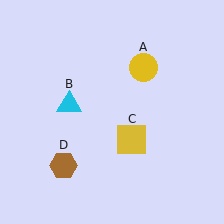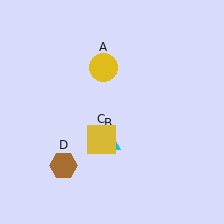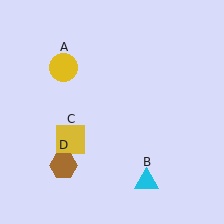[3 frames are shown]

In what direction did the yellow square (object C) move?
The yellow square (object C) moved left.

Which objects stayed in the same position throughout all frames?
Brown hexagon (object D) remained stationary.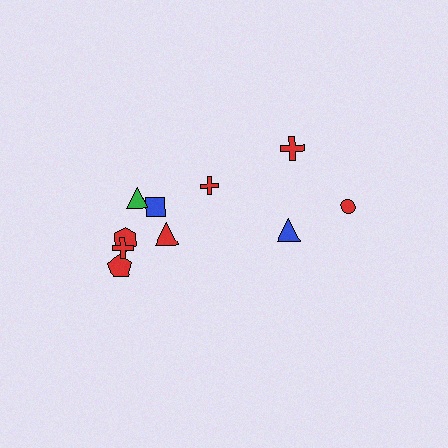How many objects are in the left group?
There are 6 objects.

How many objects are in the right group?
There are 4 objects.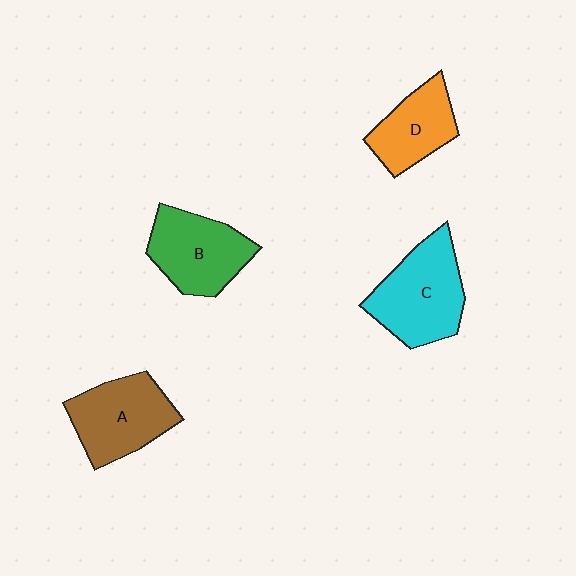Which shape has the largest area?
Shape C (cyan).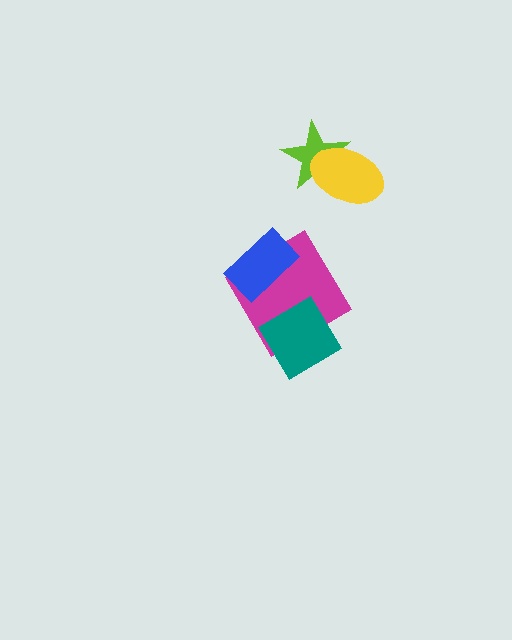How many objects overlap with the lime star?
1 object overlaps with the lime star.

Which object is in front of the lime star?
The yellow ellipse is in front of the lime star.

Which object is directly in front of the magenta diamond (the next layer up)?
The blue rectangle is directly in front of the magenta diamond.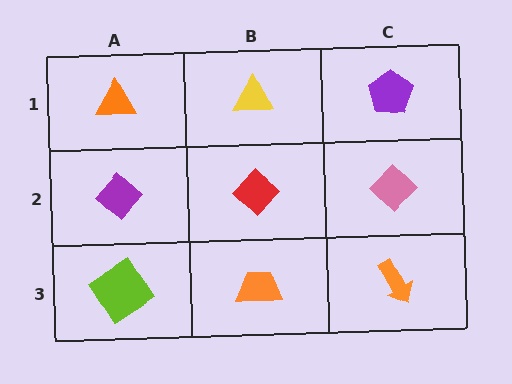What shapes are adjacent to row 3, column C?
A pink diamond (row 2, column C), an orange trapezoid (row 3, column B).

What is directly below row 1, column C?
A pink diamond.